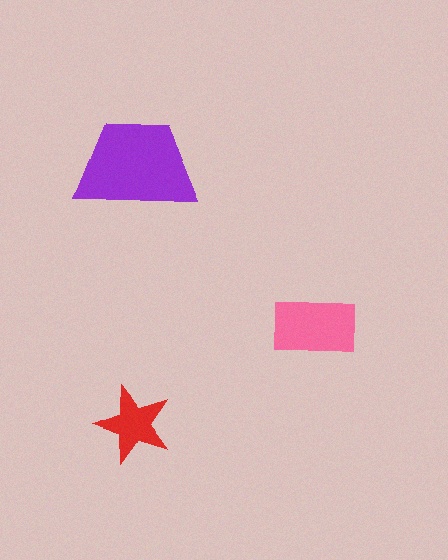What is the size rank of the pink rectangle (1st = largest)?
2nd.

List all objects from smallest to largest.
The red star, the pink rectangle, the purple trapezoid.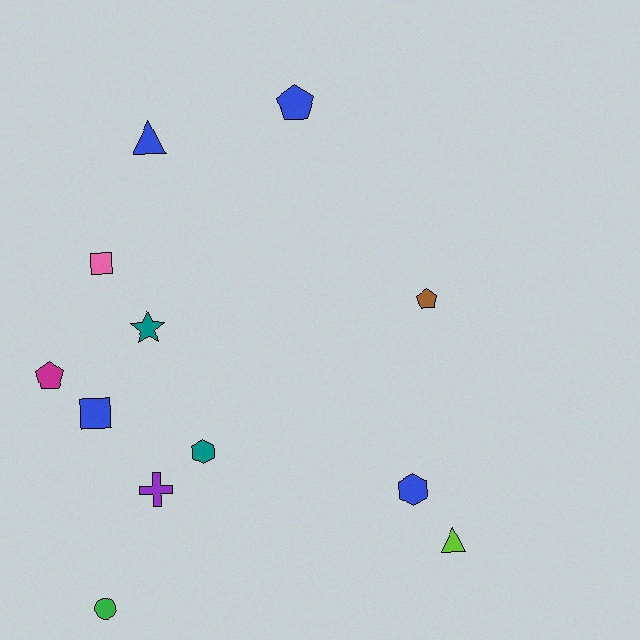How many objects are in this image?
There are 12 objects.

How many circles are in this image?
There is 1 circle.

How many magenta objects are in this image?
There is 1 magenta object.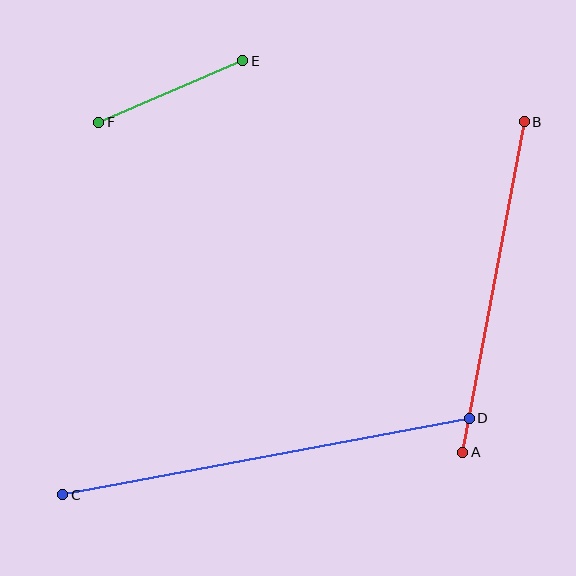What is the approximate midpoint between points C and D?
The midpoint is at approximately (266, 456) pixels.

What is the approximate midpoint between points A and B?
The midpoint is at approximately (494, 287) pixels.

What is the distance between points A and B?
The distance is approximately 336 pixels.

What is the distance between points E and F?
The distance is approximately 157 pixels.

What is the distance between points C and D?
The distance is approximately 414 pixels.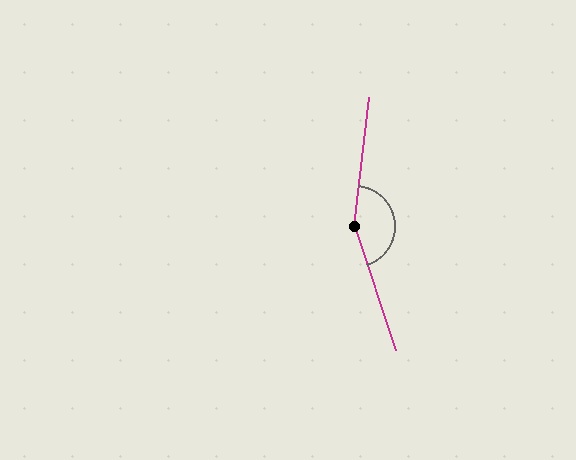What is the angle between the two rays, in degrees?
Approximately 155 degrees.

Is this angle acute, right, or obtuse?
It is obtuse.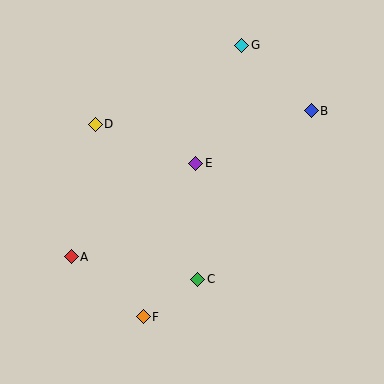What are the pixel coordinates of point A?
Point A is at (71, 257).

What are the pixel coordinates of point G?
Point G is at (242, 45).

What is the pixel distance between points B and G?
The distance between B and G is 95 pixels.